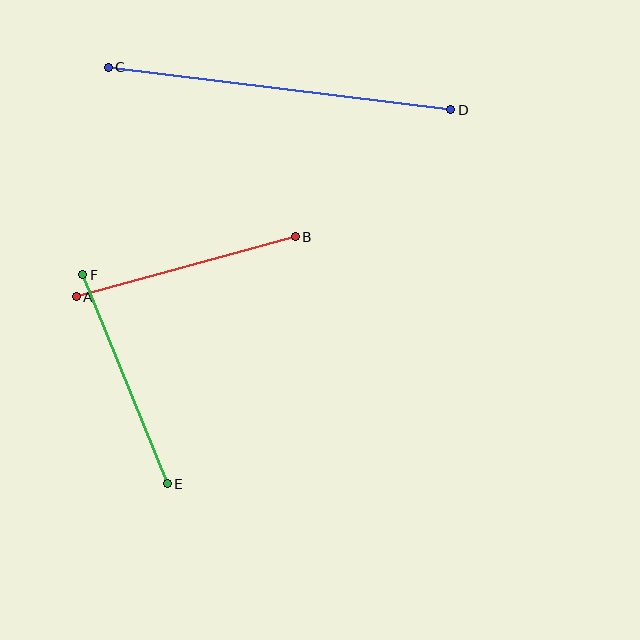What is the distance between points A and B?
The distance is approximately 227 pixels.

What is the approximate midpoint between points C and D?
The midpoint is at approximately (280, 89) pixels.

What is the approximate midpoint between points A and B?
The midpoint is at approximately (186, 267) pixels.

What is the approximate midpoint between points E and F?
The midpoint is at approximately (125, 379) pixels.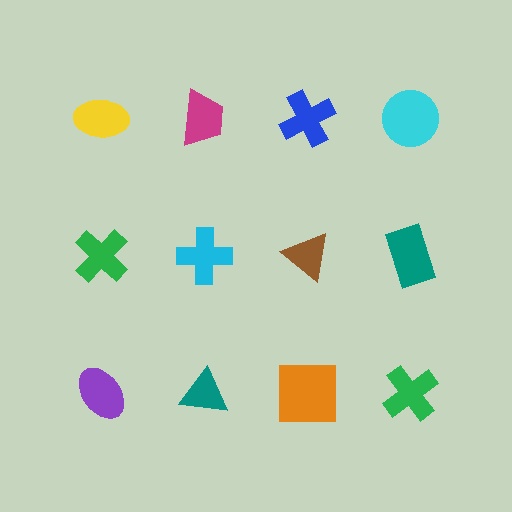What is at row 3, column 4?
A green cross.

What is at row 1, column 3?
A blue cross.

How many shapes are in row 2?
4 shapes.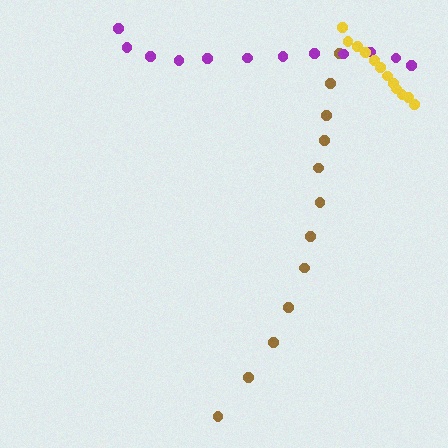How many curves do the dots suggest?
There are 3 distinct paths.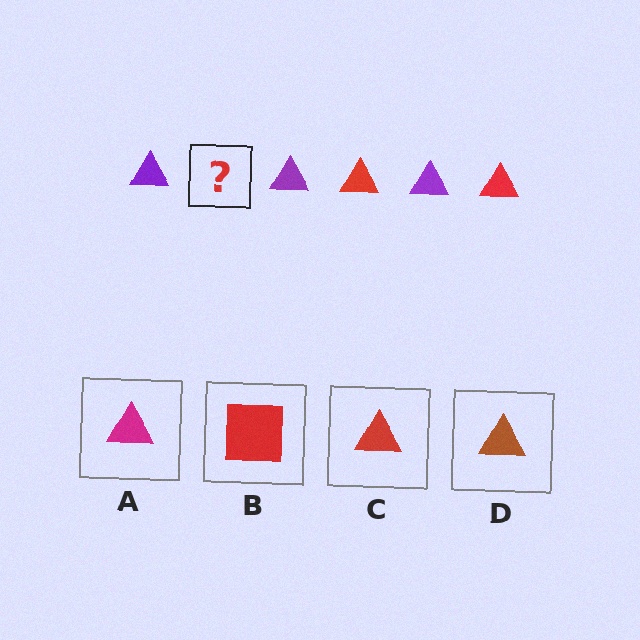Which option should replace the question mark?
Option C.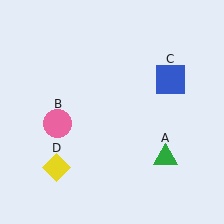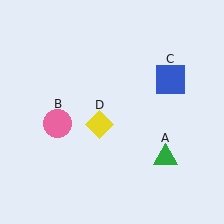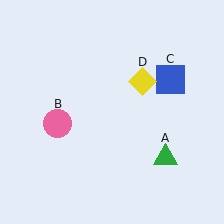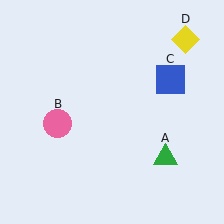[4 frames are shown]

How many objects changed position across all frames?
1 object changed position: yellow diamond (object D).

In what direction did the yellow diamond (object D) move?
The yellow diamond (object D) moved up and to the right.